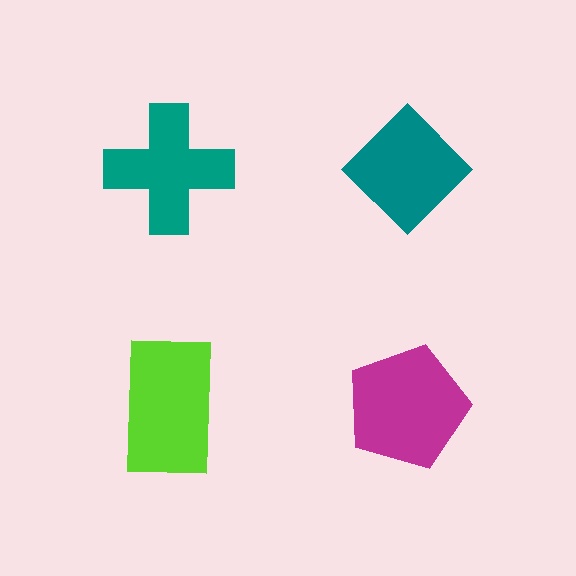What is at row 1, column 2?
A teal diamond.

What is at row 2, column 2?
A magenta pentagon.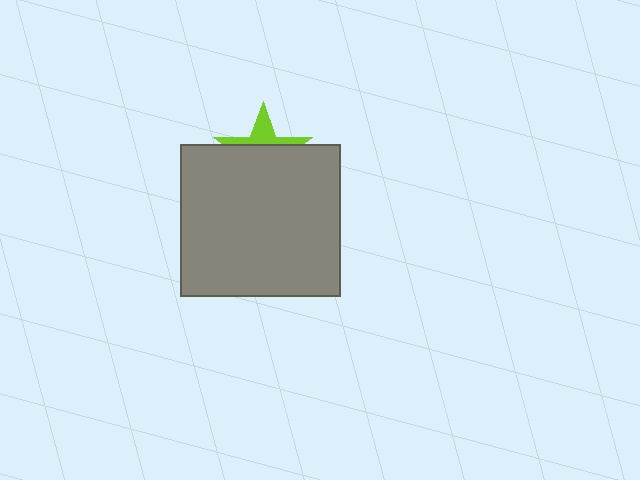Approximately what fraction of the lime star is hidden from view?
Roughly 67% of the lime star is hidden behind the gray rectangle.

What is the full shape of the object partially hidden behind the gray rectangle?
The partially hidden object is a lime star.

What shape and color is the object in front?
The object in front is a gray rectangle.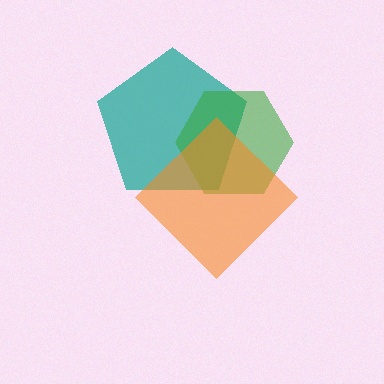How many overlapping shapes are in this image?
There are 3 overlapping shapes in the image.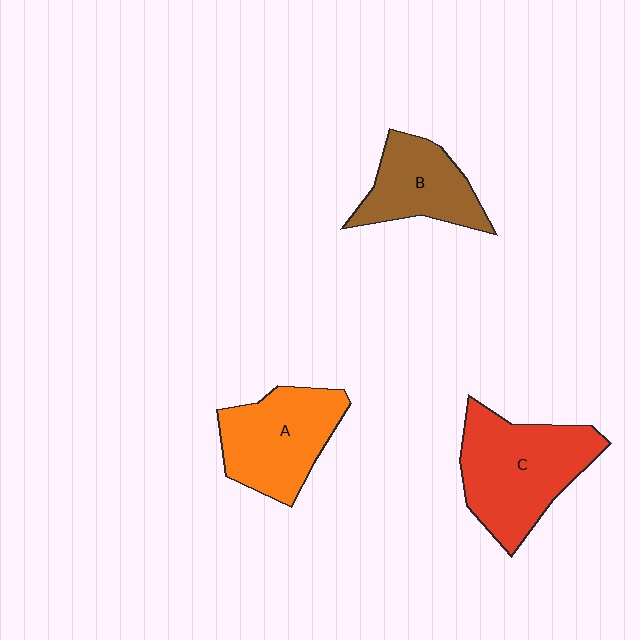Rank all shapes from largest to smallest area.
From largest to smallest: C (red), A (orange), B (brown).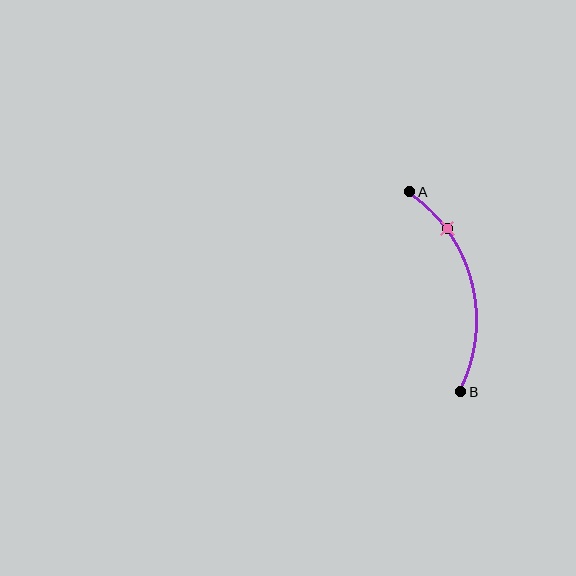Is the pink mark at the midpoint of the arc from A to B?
No. The pink mark lies on the arc but is closer to endpoint A. The arc midpoint would be at the point on the curve equidistant along the arc from both A and B.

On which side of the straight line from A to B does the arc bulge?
The arc bulges to the right of the straight line connecting A and B.